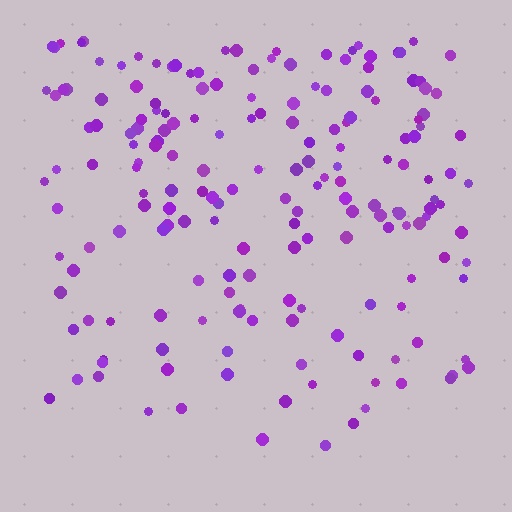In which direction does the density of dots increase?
From bottom to top, with the top side densest.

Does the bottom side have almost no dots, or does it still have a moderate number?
Still a moderate number, just noticeably fewer than the top.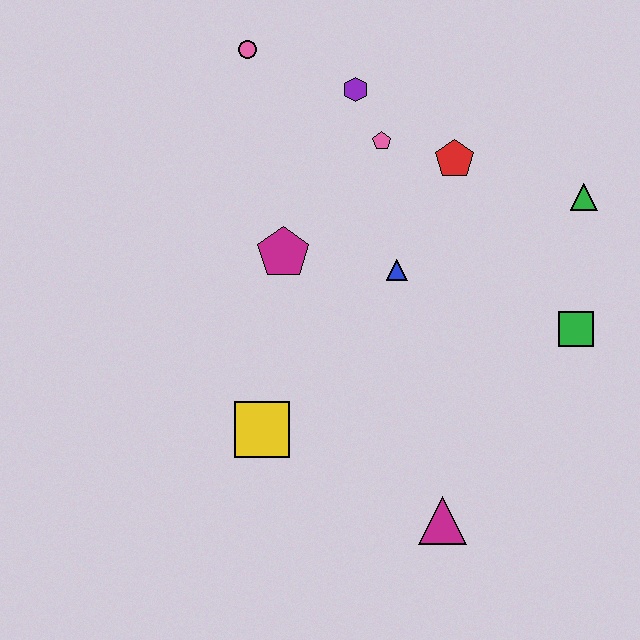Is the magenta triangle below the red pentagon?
Yes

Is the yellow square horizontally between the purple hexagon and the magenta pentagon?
No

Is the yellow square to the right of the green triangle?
No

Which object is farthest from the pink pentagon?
The magenta triangle is farthest from the pink pentagon.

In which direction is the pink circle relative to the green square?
The pink circle is to the left of the green square.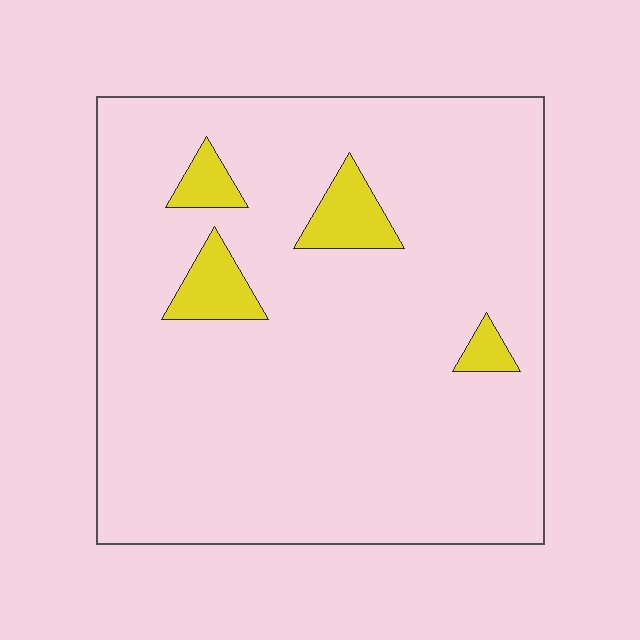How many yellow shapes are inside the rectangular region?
4.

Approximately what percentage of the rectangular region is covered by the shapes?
Approximately 10%.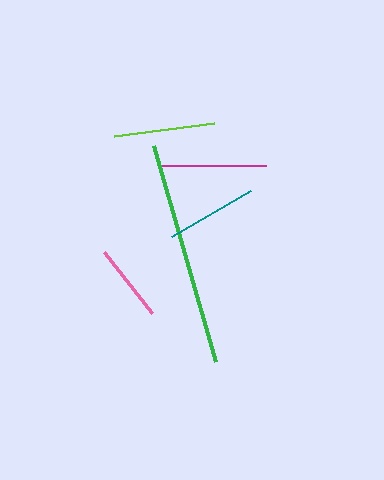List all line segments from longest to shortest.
From longest to shortest: green, magenta, lime, teal, pink.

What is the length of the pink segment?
The pink segment is approximately 77 pixels long.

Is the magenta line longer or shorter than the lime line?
The magenta line is longer than the lime line.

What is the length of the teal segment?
The teal segment is approximately 92 pixels long.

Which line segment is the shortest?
The pink line is the shortest at approximately 77 pixels.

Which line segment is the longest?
The green line is the longest at approximately 224 pixels.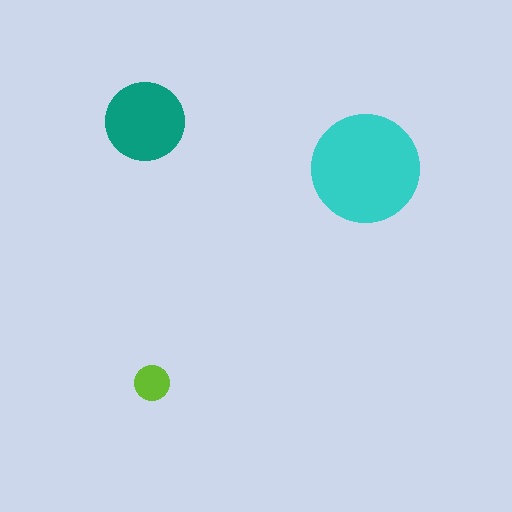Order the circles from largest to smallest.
the cyan one, the teal one, the lime one.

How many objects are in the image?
There are 3 objects in the image.